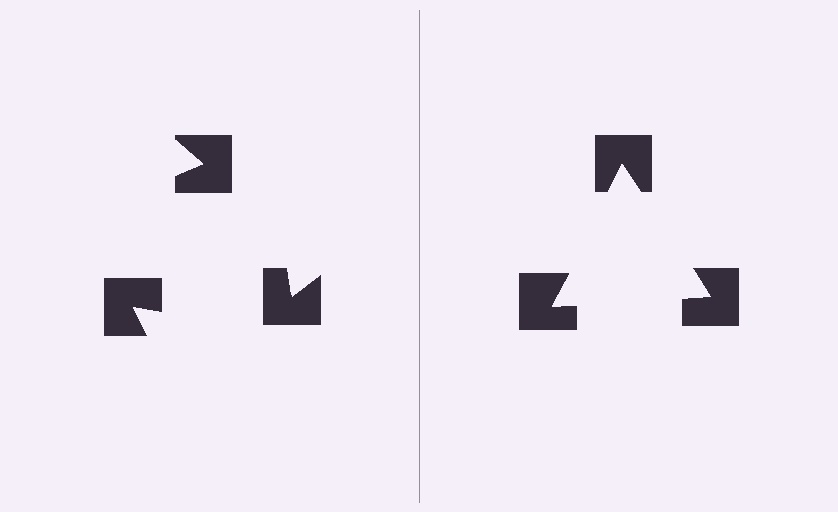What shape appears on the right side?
An illusory triangle.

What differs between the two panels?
The notched squares are positioned identically on both sides; only the wedge orientations differ. On the right they align to a triangle; on the left they are misaligned.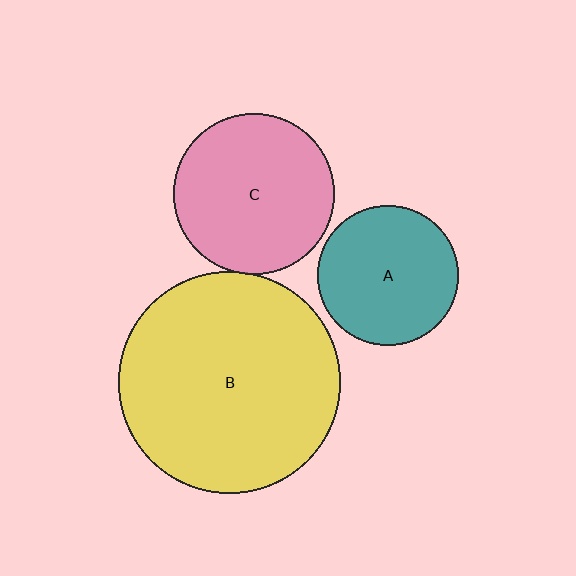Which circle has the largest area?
Circle B (yellow).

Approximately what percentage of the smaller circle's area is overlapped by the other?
Approximately 5%.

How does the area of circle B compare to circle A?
Approximately 2.5 times.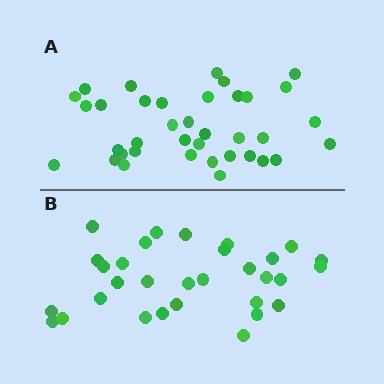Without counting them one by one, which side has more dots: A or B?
Region A (the top region) has more dots.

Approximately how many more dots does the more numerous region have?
Region A has about 6 more dots than region B.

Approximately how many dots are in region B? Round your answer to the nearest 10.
About 30 dots. (The exact count is 31, which rounds to 30.)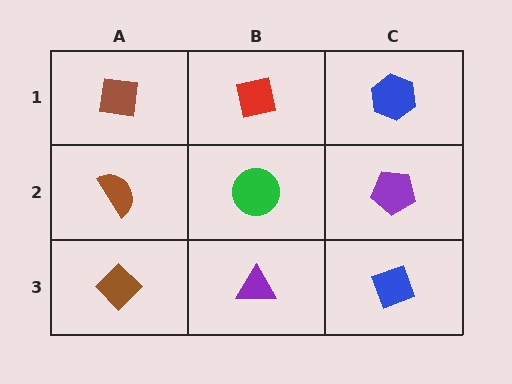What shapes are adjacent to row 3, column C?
A purple pentagon (row 2, column C), a purple triangle (row 3, column B).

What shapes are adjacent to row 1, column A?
A brown semicircle (row 2, column A), a red square (row 1, column B).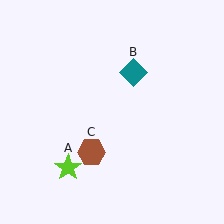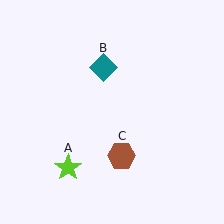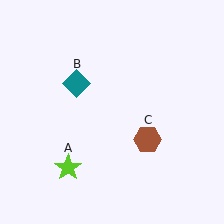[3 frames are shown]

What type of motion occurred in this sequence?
The teal diamond (object B), brown hexagon (object C) rotated counterclockwise around the center of the scene.